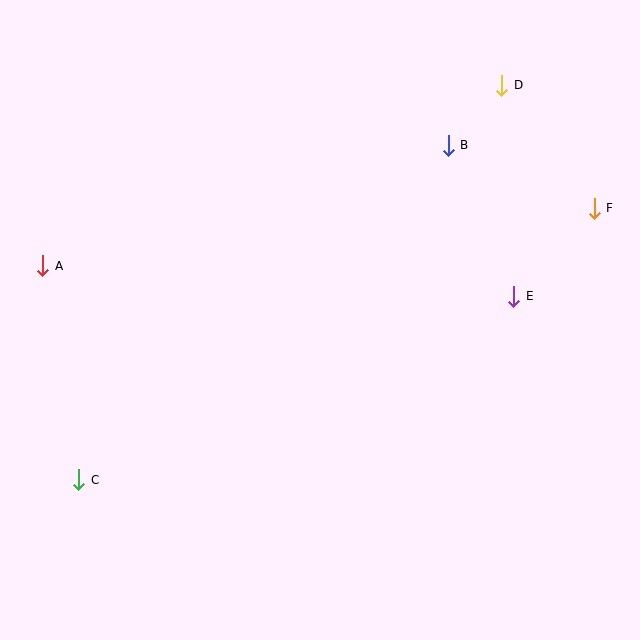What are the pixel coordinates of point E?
Point E is at (514, 296).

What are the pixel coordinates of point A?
Point A is at (43, 266).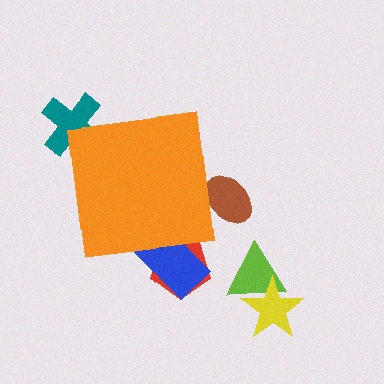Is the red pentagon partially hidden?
Yes, the red pentagon is partially hidden behind the orange square.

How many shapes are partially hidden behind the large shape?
4 shapes are partially hidden.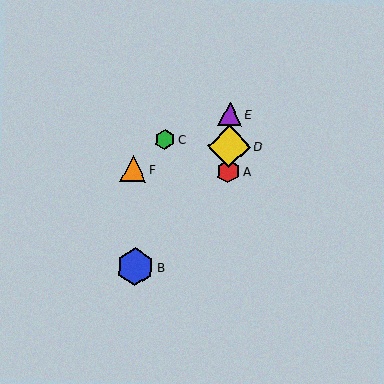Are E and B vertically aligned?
No, E is at x≈230 and B is at x≈135.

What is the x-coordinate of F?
Object F is at x≈133.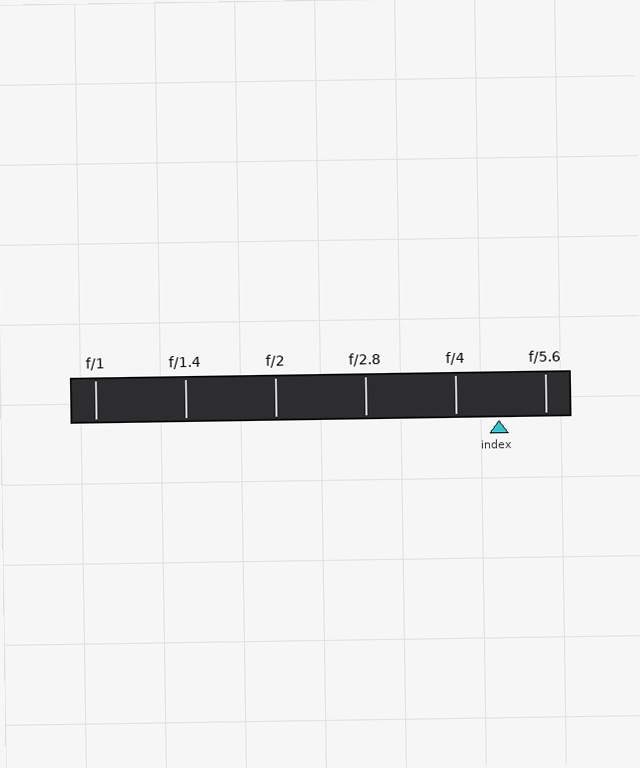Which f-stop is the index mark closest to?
The index mark is closest to f/4.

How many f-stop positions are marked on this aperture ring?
There are 6 f-stop positions marked.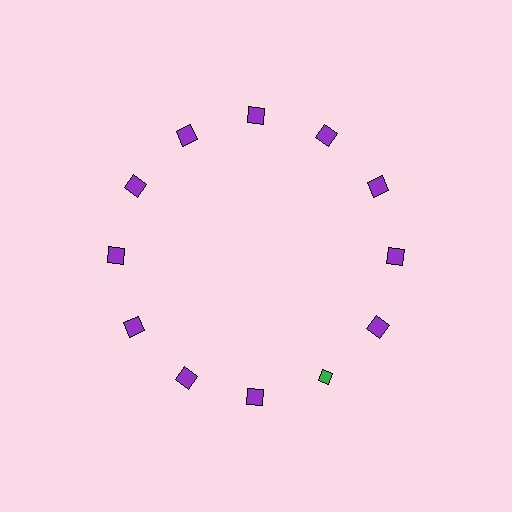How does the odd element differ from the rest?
It differs in both color (green instead of purple) and shape (diamond instead of square).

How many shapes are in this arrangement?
There are 12 shapes arranged in a ring pattern.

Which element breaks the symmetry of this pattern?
The green diamond at roughly the 5 o'clock position breaks the symmetry. All other shapes are purple squares.